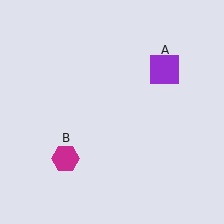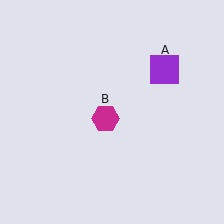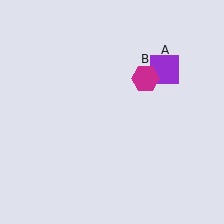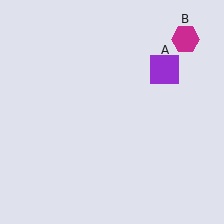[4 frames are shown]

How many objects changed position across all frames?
1 object changed position: magenta hexagon (object B).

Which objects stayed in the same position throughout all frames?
Purple square (object A) remained stationary.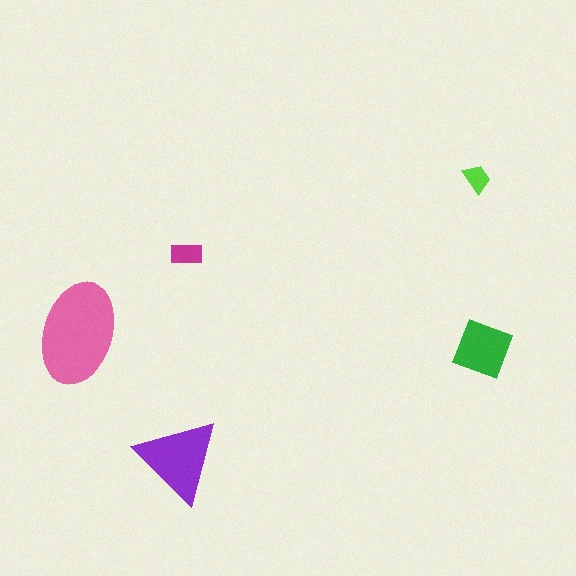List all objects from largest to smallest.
The pink ellipse, the purple triangle, the green diamond, the magenta rectangle, the lime trapezoid.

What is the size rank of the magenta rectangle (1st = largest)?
4th.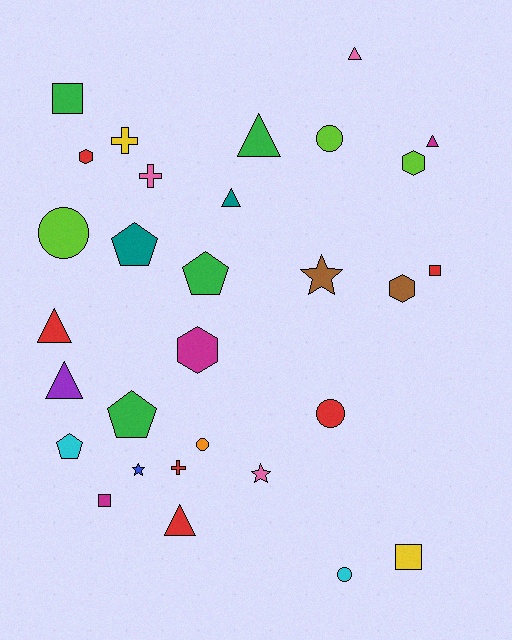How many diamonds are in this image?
There are no diamonds.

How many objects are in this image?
There are 30 objects.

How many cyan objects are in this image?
There are 2 cyan objects.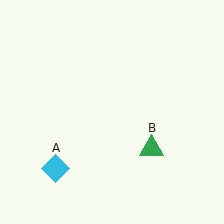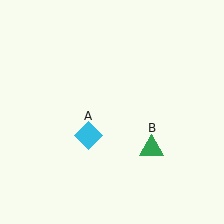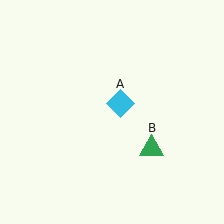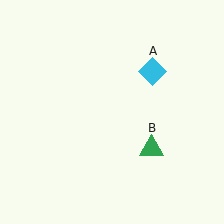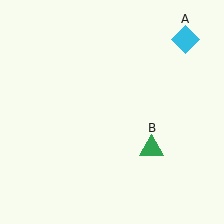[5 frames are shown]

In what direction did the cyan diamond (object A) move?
The cyan diamond (object A) moved up and to the right.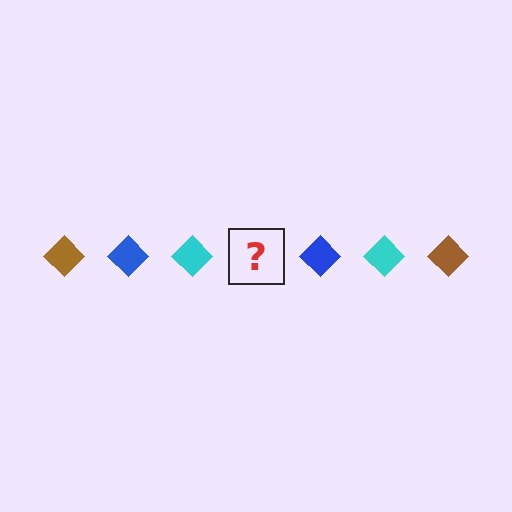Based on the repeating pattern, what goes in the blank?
The blank should be a brown diamond.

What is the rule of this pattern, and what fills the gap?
The rule is that the pattern cycles through brown, blue, cyan diamonds. The gap should be filled with a brown diamond.